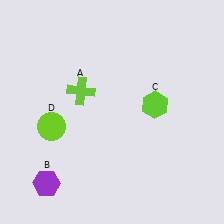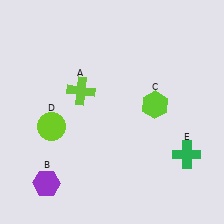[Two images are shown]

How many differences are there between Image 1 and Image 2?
There is 1 difference between the two images.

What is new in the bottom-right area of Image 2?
A green cross (E) was added in the bottom-right area of Image 2.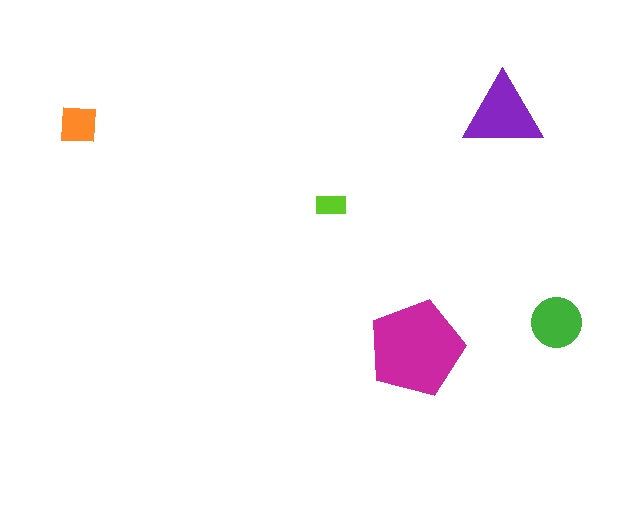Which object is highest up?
The purple triangle is topmost.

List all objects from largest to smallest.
The magenta pentagon, the purple triangle, the green circle, the orange square, the lime rectangle.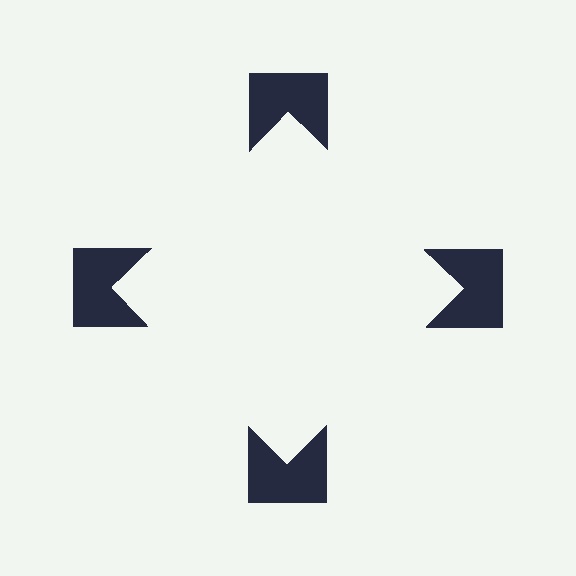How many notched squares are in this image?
There are 4 — one at each vertex of the illusory square.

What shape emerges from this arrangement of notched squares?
An illusory square — its edges are inferred from the aligned wedge cuts in the notched squares, not physically drawn.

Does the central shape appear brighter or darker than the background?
It typically appears slightly brighter than the background, even though no actual brightness change is drawn.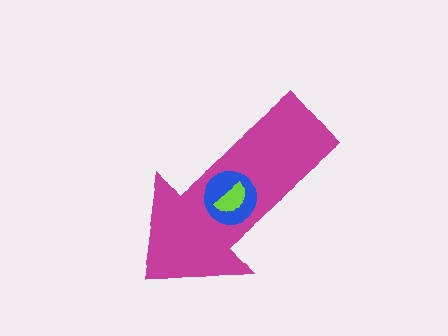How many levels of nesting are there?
3.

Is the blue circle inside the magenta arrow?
Yes.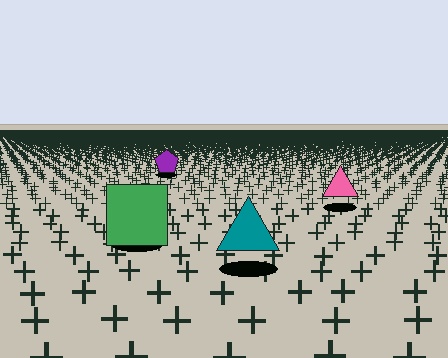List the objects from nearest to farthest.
From nearest to farthest: the teal triangle, the green square, the pink triangle, the purple pentagon.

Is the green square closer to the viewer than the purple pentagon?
Yes. The green square is closer — you can tell from the texture gradient: the ground texture is coarser near it.